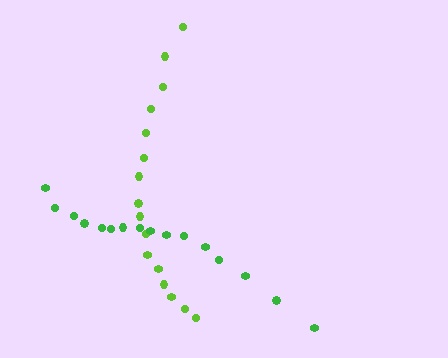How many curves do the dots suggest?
There are 2 distinct paths.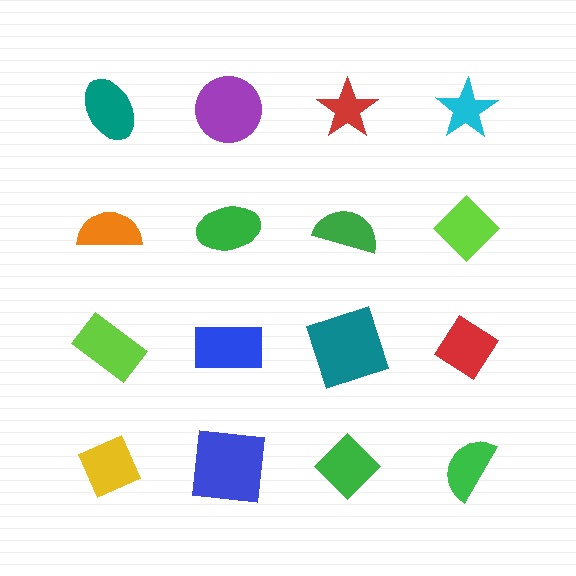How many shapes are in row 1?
4 shapes.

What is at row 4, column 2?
A blue square.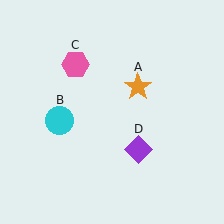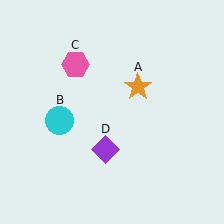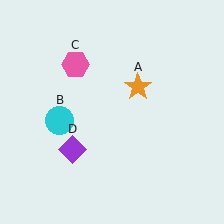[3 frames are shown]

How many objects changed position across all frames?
1 object changed position: purple diamond (object D).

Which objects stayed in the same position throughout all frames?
Orange star (object A) and cyan circle (object B) and pink hexagon (object C) remained stationary.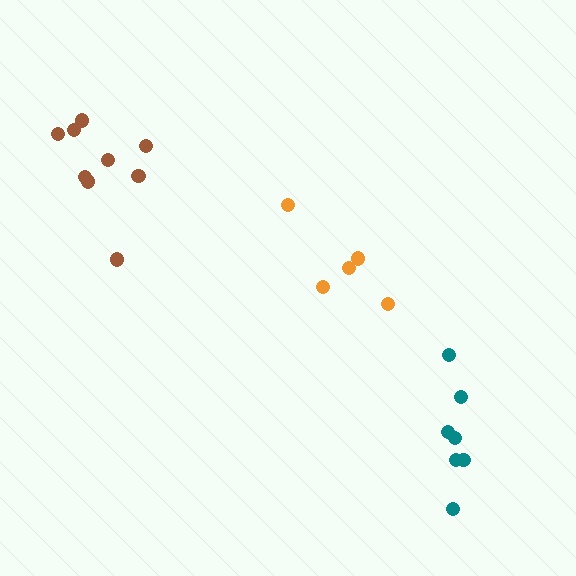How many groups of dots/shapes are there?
There are 3 groups.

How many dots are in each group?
Group 1: 5 dots, Group 2: 9 dots, Group 3: 7 dots (21 total).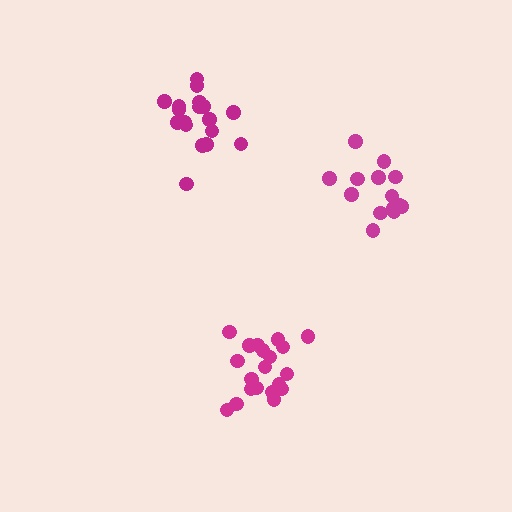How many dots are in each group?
Group 1: 19 dots, Group 2: 14 dots, Group 3: 20 dots (53 total).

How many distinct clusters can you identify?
There are 3 distinct clusters.